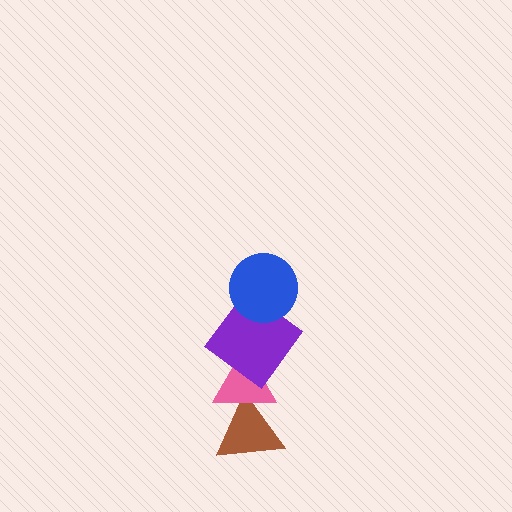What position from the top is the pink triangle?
The pink triangle is 3rd from the top.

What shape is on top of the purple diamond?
The blue circle is on top of the purple diamond.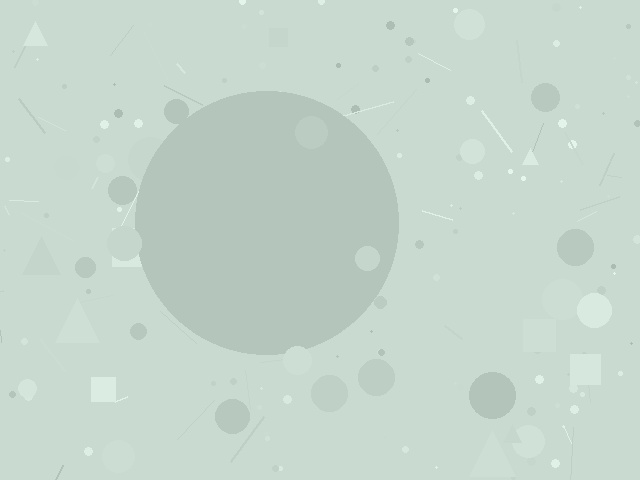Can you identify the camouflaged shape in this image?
The camouflaged shape is a circle.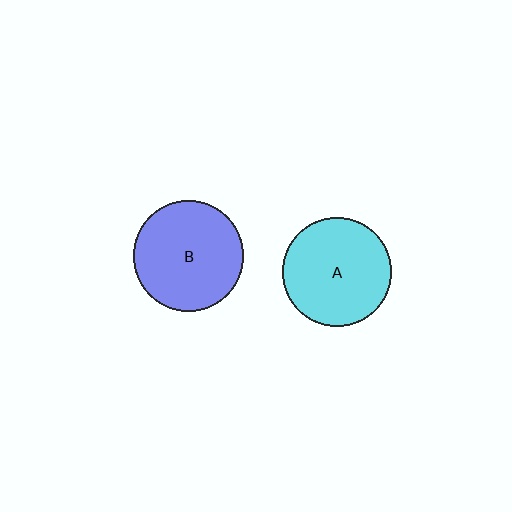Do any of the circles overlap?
No, none of the circles overlap.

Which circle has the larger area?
Circle B (blue).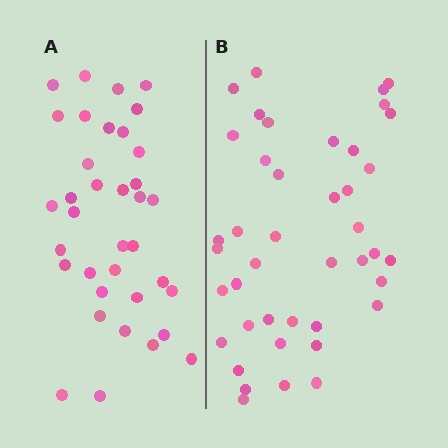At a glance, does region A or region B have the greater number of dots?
Region B (the right region) has more dots.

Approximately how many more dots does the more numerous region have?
Region B has about 6 more dots than region A.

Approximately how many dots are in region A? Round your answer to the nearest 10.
About 40 dots. (The exact count is 36, which rounds to 40.)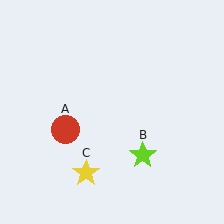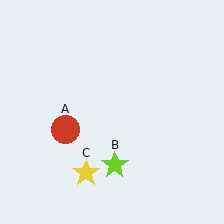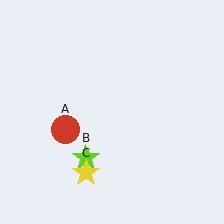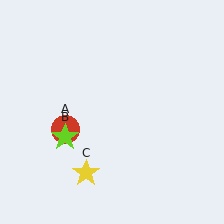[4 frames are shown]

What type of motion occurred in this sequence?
The lime star (object B) rotated clockwise around the center of the scene.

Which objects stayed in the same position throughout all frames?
Red circle (object A) and yellow star (object C) remained stationary.